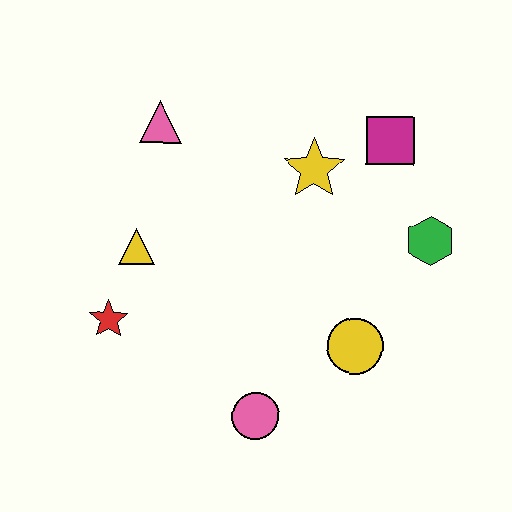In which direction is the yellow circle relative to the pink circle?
The yellow circle is to the right of the pink circle.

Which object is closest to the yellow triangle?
The red star is closest to the yellow triangle.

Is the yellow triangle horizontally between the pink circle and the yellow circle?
No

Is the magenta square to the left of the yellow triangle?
No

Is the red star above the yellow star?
No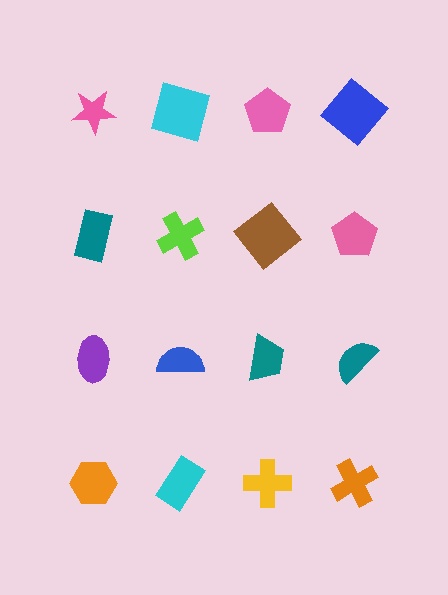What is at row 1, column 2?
A cyan square.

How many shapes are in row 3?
4 shapes.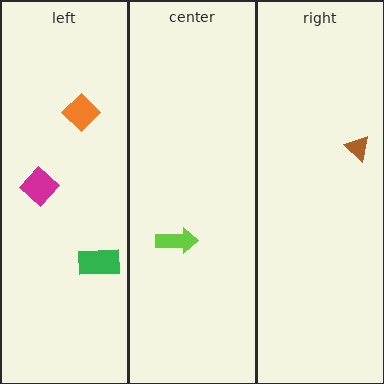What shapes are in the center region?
The lime arrow.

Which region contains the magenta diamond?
The left region.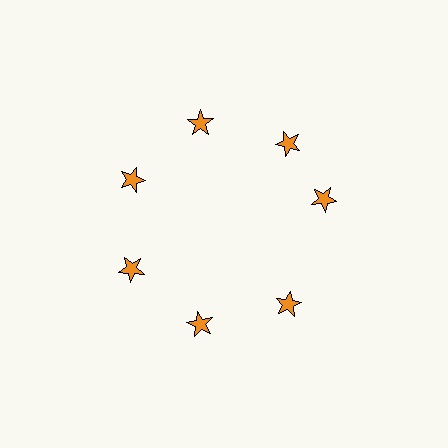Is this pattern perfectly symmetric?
No. The 7 orange stars are arranged in a ring, but one element near the 3 o'clock position is rotated out of alignment along the ring, breaking the 7-fold rotational symmetry.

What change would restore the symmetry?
The symmetry would be restored by rotating it back into even spacing with its neighbors so that all 7 stars sit at equal angles and equal distance from the center.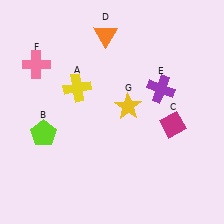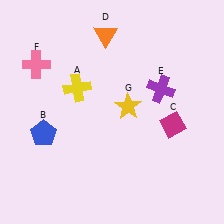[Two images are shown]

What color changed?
The pentagon (B) changed from lime in Image 1 to blue in Image 2.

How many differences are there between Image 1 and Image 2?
There is 1 difference between the two images.